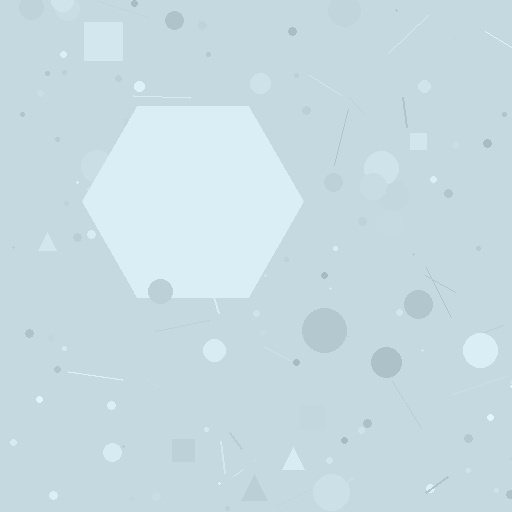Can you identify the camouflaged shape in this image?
The camouflaged shape is a hexagon.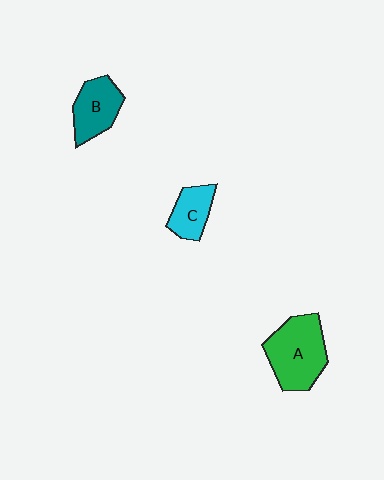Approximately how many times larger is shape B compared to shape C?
Approximately 1.3 times.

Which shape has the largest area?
Shape A (green).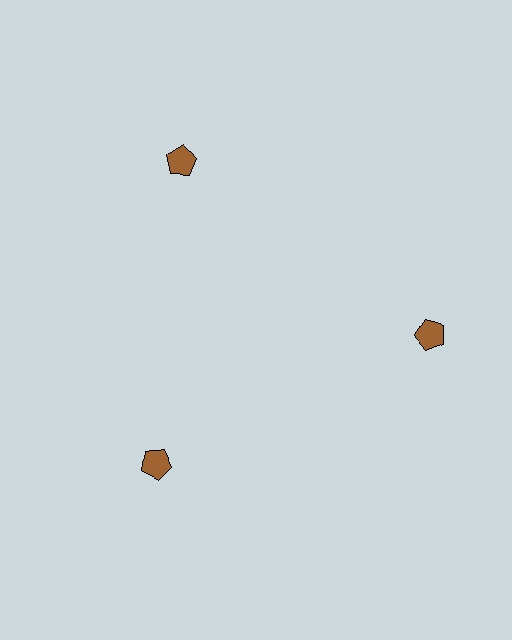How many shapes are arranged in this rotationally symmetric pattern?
There are 3 shapes, arranged in 3 groups of 1.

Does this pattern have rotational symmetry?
Yes, this pattern has 3-fold rotational symmetry. It looks the same after rotating 120 degrees around the center.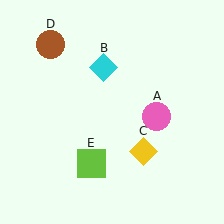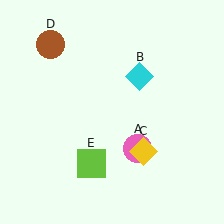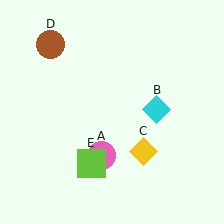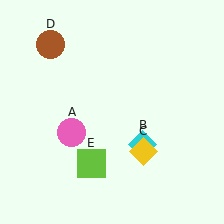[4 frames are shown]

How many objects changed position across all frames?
2 objects changed position: pink circle (object A), cyan diamond (object B).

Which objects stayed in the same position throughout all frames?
Yellow diamond (object C) and brown circle (object D) and lime square (object E) remained stationary.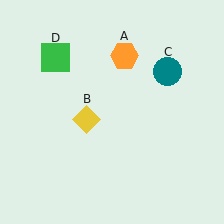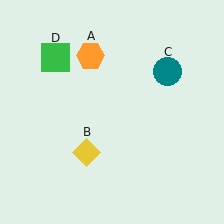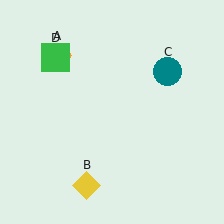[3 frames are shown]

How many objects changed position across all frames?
2 objects changed position: orange hexagon (object A), yellow diamond (object B).